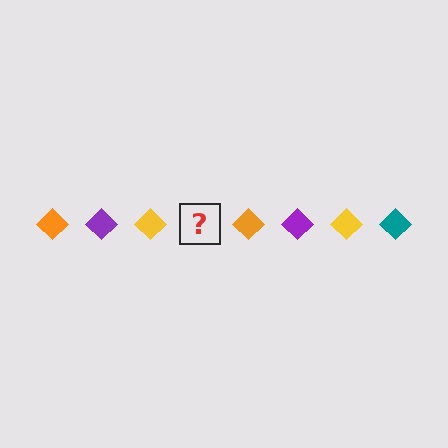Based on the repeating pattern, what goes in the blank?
The blank should be a teal diamond.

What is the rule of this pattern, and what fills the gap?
The rule is that the pattern cycles through orange, purple, yellow, teal diamonds. The gap should be filled with a teal diamond.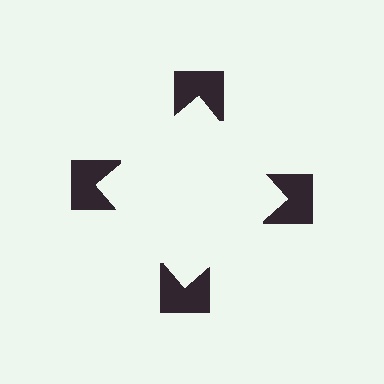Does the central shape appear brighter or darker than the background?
It typically appears slightly brighter than the background, even though no actual brightness change is drawn.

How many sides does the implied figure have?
4 sides.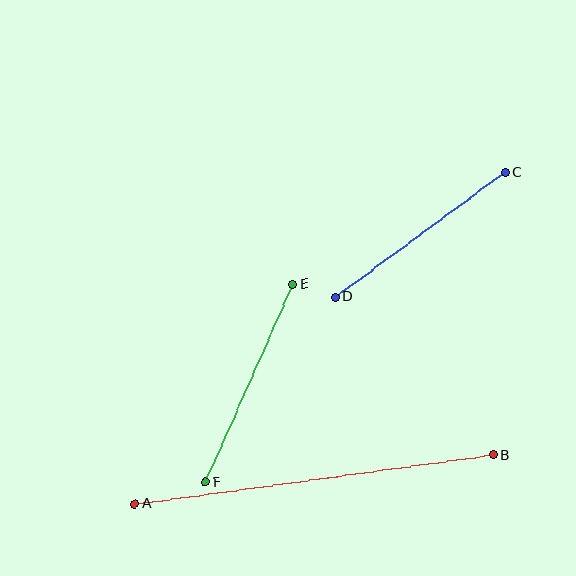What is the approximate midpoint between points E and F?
The midpoint is at approximately (249, 383) pixels.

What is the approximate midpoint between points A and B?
The midpoint is at approximately (314, 479) pixels.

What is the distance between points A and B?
The distance is approximately 362 pixels.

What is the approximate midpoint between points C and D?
The midpoint is at approximately (420, 234) pixels.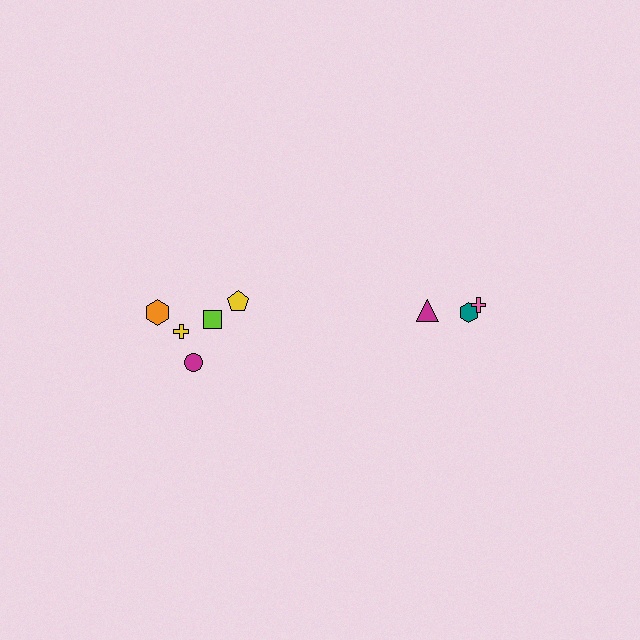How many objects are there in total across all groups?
There are 8 objects.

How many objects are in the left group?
There are 5 objects.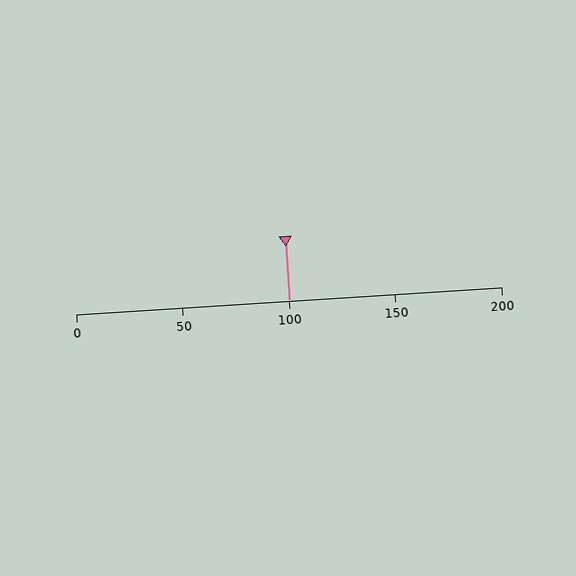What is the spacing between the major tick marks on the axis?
The major ticks are spaced 50 apart.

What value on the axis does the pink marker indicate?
The marker indicates approximately 100.